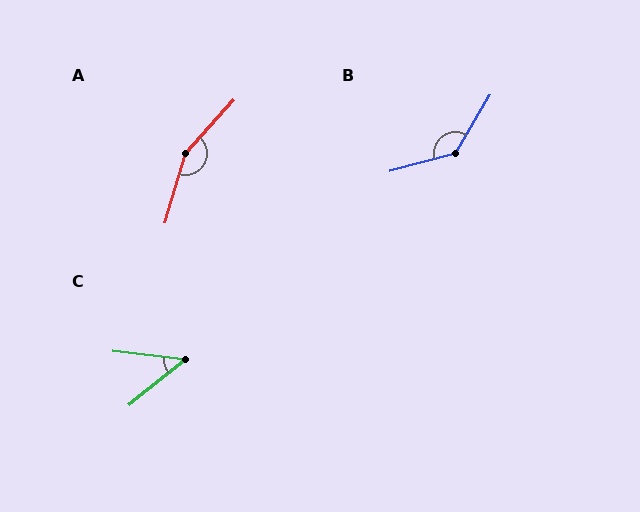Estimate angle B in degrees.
Approximately 136 degrees.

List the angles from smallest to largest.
C (45°), B (136°), A (154°).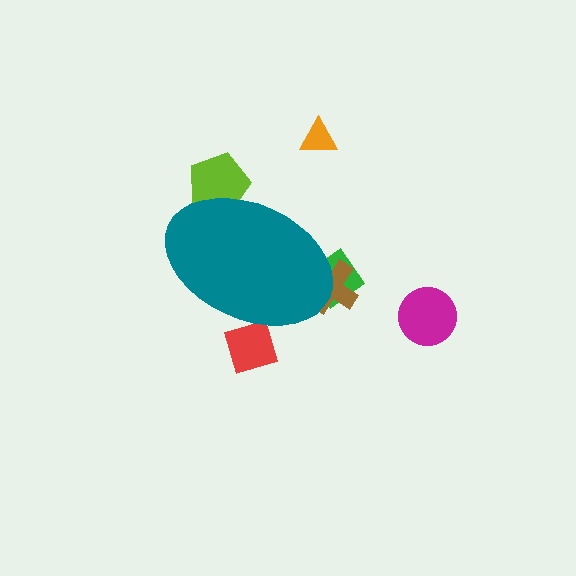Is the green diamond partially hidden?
Yes, the green diamond is partially hidden behind the teal ellipse.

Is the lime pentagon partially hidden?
Yes, the lime pentagon is partially hidden behind the teal ellipse.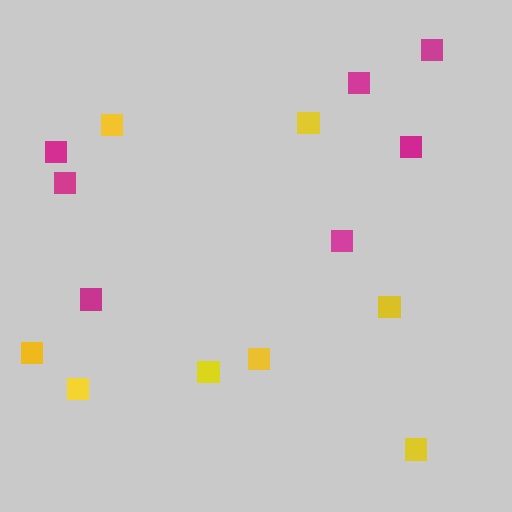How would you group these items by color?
There are 2 groups: one group of yellow squares (8) and one group of magenta squares (7).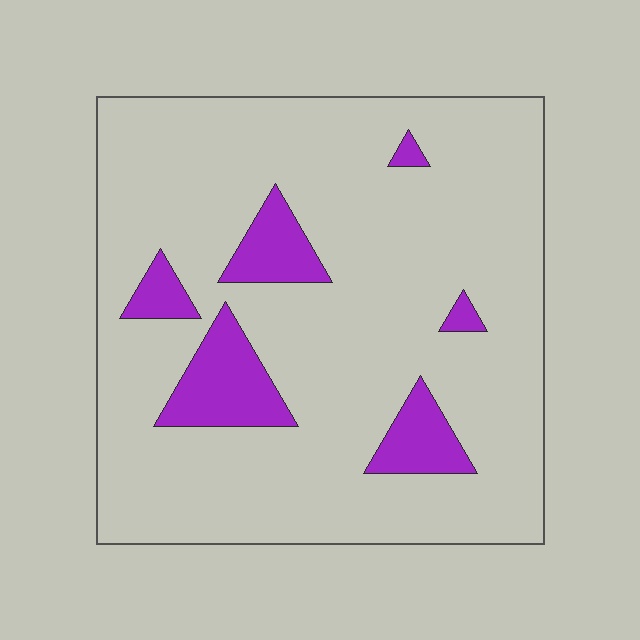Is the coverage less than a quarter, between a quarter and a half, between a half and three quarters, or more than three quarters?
Less than a quarter.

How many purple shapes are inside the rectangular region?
6.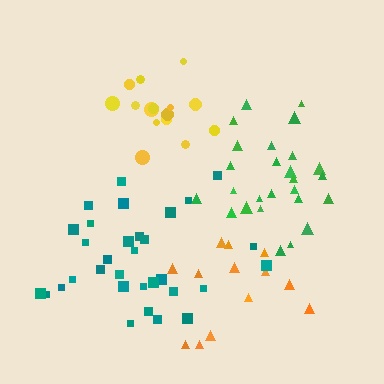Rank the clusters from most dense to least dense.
green, yellow, teal, orange.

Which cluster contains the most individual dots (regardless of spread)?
Teal (32).